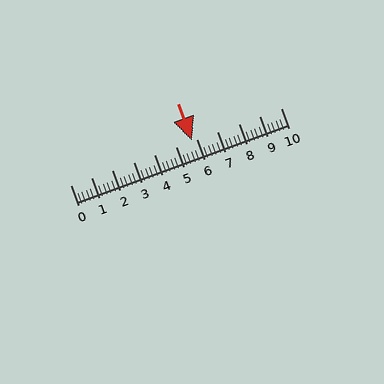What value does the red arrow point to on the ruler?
The red arrow points to approximately 5.8.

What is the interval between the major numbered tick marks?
The major tick marks are spaced 1 units apart.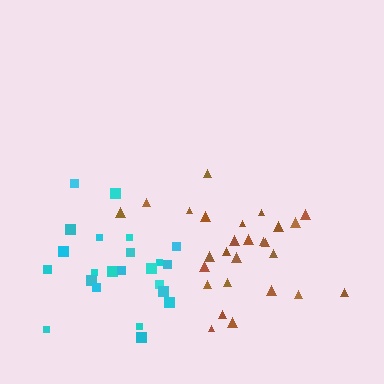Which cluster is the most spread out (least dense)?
Brown.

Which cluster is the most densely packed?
Cyan.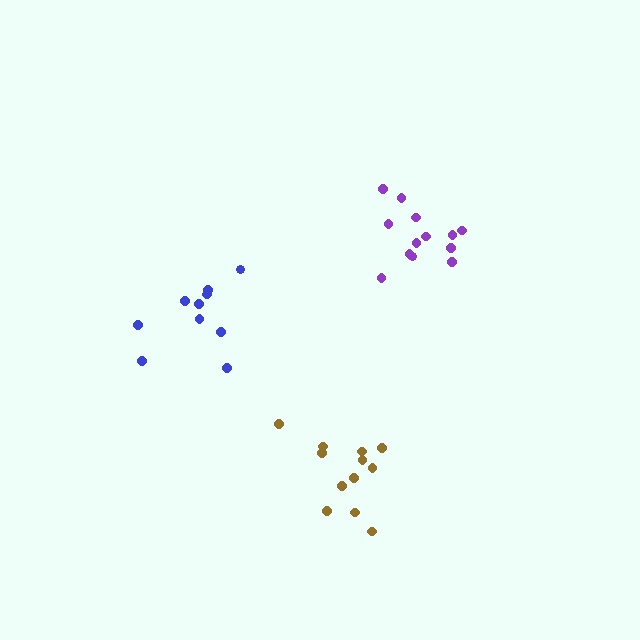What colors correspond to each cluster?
The clusters are colored: brown, blue, purple.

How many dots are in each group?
Group 1: 12 dots, Group 2: 10 dots, Group 3: 13 dots (35 total).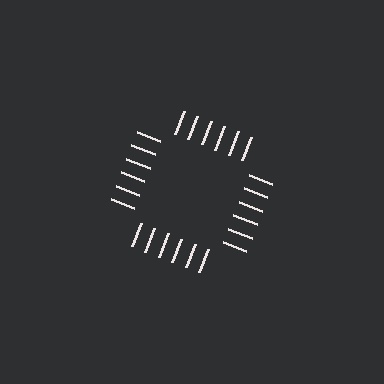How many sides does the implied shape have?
4 sides — the line-ends trace a square.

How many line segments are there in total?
24 — 6 along each of the 4 edges.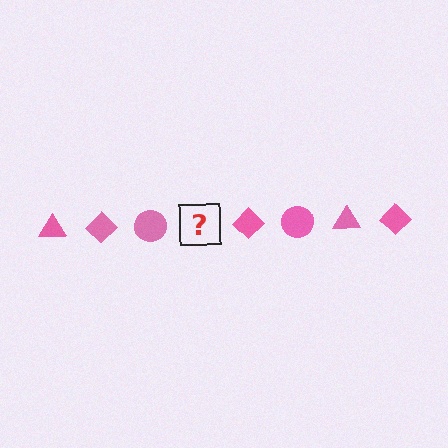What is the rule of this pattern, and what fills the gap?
The rule is that the pattern cycles through triangle, diamond, circle shapes in pink. The gap should be filled with a pink triangle.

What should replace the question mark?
The question mark should be replaced with a pink triangle.